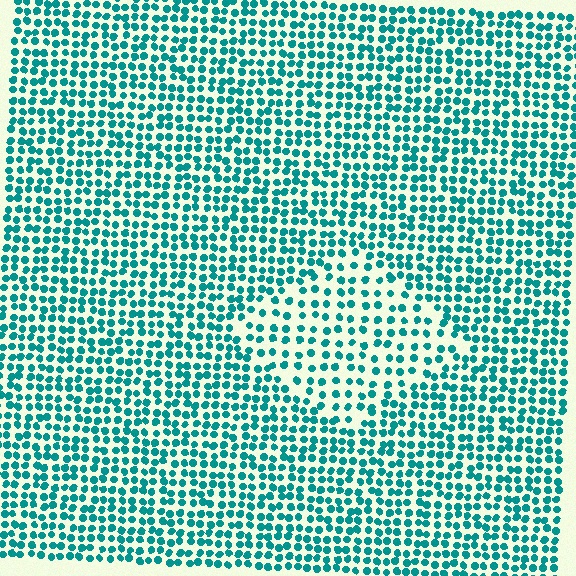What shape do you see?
I see a diamond.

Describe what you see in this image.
The image contains small teal elements arranged at two different densities. A diamond-shaped region is visible where the elements are less densely packed than the surrounding area.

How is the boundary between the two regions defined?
The boundary is defined by a change in element density (approximately 1.7x ratio). All elements are the same color, size, and shape.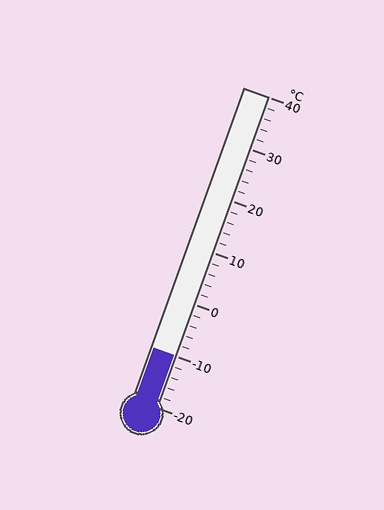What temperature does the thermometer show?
The thermometer shows approximately -10°C.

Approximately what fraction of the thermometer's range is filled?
The thermometer is filled to approximately 15% of its range.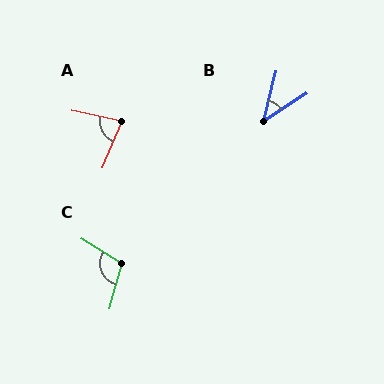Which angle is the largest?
C, at approximately 107 degrees.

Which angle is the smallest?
B, at approximately 42 degrees.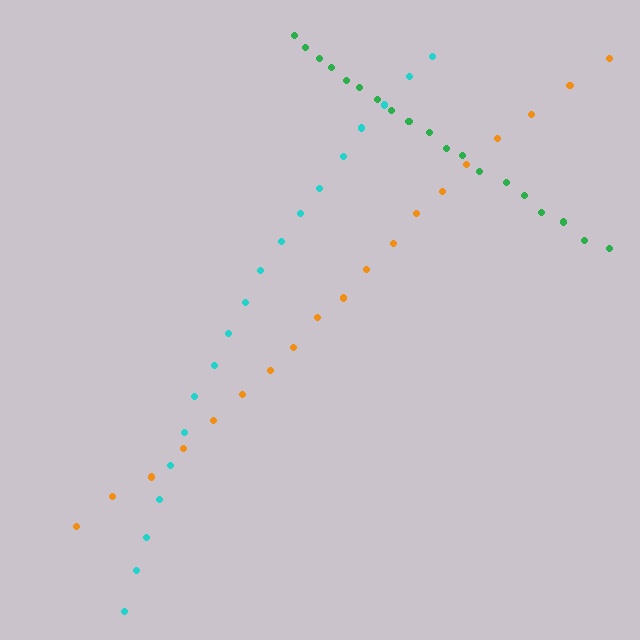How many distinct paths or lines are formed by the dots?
There are 3 distinct paths.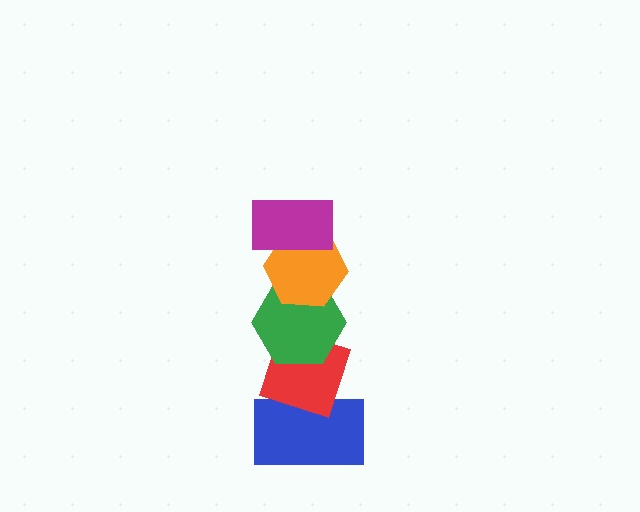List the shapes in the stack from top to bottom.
From top to bottom: the magenta rectangle, the orange hexagon, the green hexagon, the red diamond, the blue rectangle.